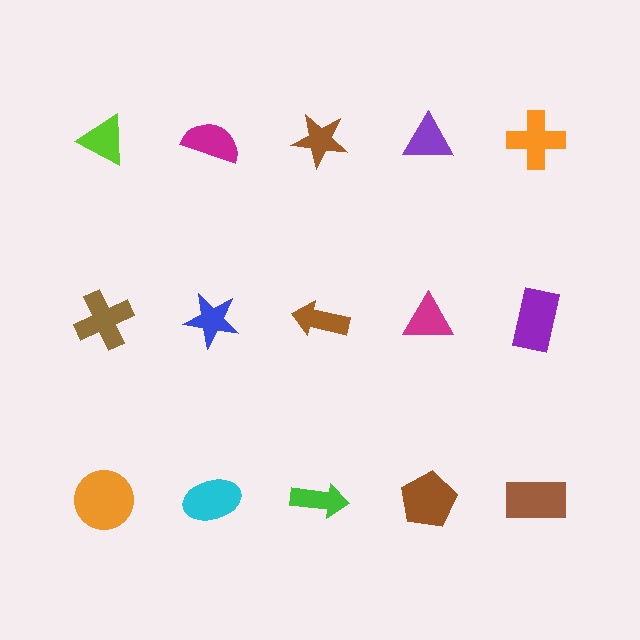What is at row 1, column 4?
A purple triangle.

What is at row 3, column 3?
A green arrow.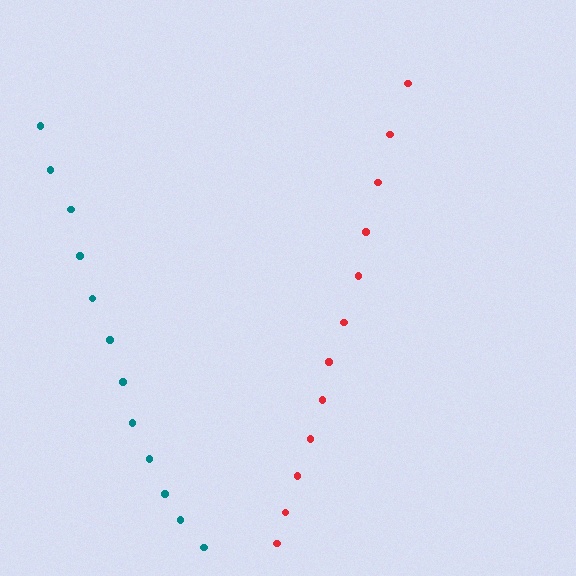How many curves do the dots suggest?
There are 2 distinct paths.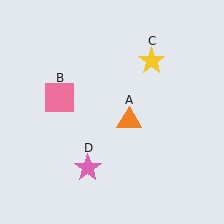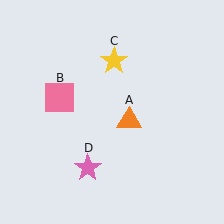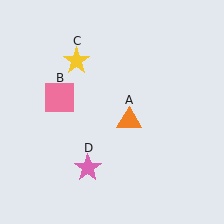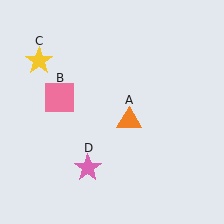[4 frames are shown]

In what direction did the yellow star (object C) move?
The yellow star (object C) moved left.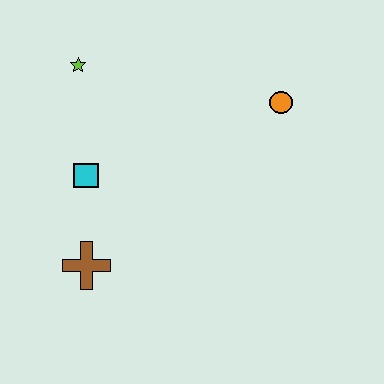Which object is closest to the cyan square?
The brown cross is closest to the cyan square.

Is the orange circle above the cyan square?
Yes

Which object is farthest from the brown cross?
The orange circle is farthest from the brown cross.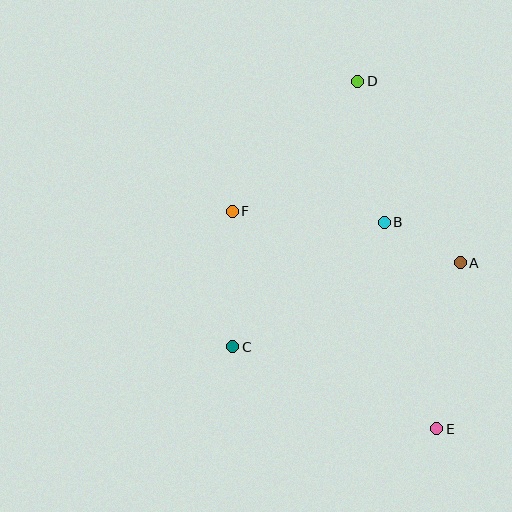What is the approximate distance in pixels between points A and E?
The distance between A and E is approximately 168 pixels.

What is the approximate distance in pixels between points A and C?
The distance between A and C is approximately 243 pixels.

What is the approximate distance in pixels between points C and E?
The distance between C and E is approximately 220 pixels.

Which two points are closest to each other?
Points A and B are closest to each other.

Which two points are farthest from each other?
Points D and E are farthest from each other.